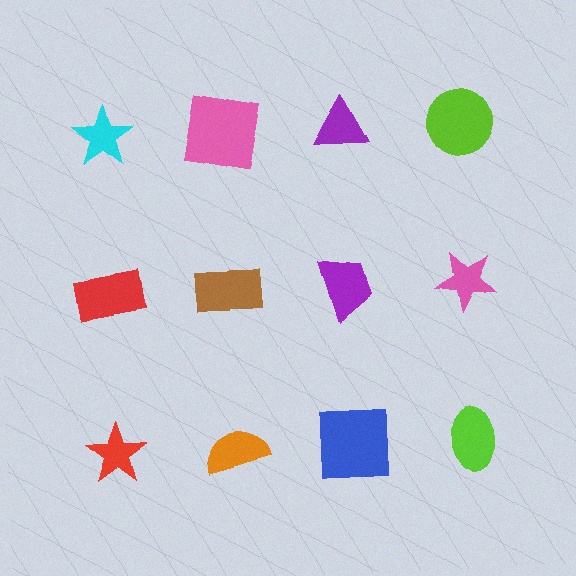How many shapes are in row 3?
4 shapes.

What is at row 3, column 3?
A blue square.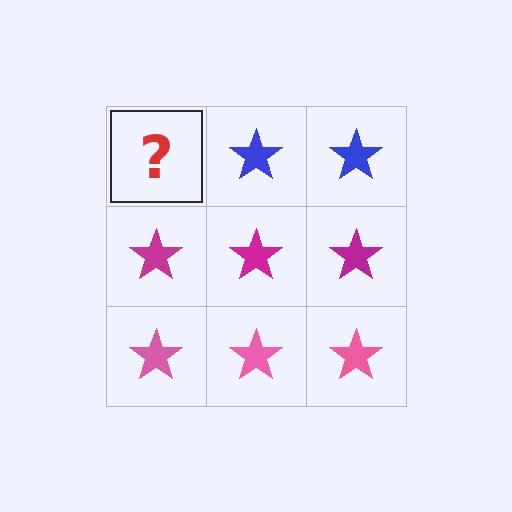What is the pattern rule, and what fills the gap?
The rule is that each row has a consistent color. The gap should be filled with a blue star.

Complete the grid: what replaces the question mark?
The question mark should be replaced with a blue star.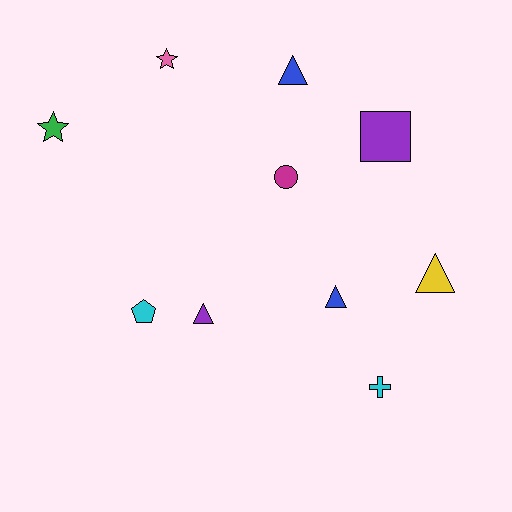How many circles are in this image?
There is 1 circle.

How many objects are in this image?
There are 10 objects.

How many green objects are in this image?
There is 1 green object.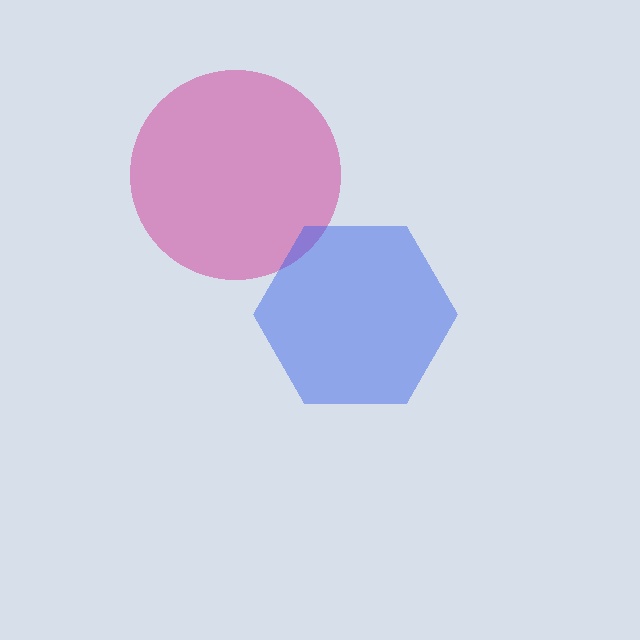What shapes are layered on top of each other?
The layered shapes are: a magenta circle, a blue hexagon.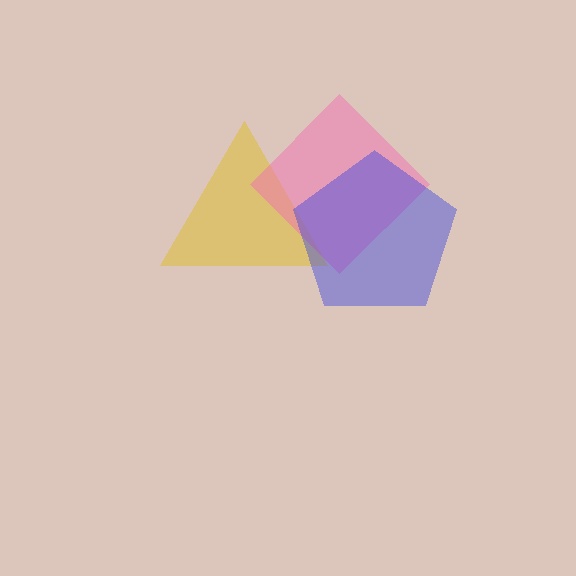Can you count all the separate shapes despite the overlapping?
Yes, there are 3 separate shapes.